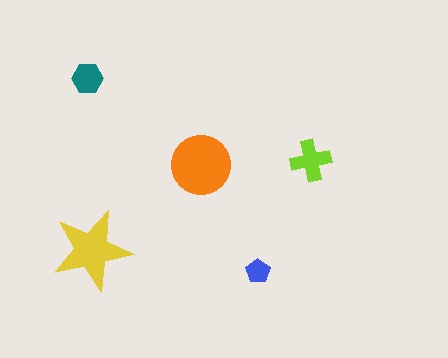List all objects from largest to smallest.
The orange circle, the yellow star, the lime cross, the teal hexagon, the blue pentagon.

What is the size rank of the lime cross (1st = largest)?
3rd.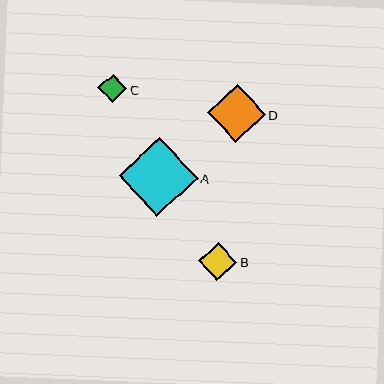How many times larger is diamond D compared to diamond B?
Diamond D is approximately 1.5 times the size of diamond B.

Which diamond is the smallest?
Diamond C is the smallest with a size of approximately 29 pixels.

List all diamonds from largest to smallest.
From largest to smallest: A, D, B, C.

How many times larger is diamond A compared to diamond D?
Diamond A is approximately 1.4 times the size of diamond D.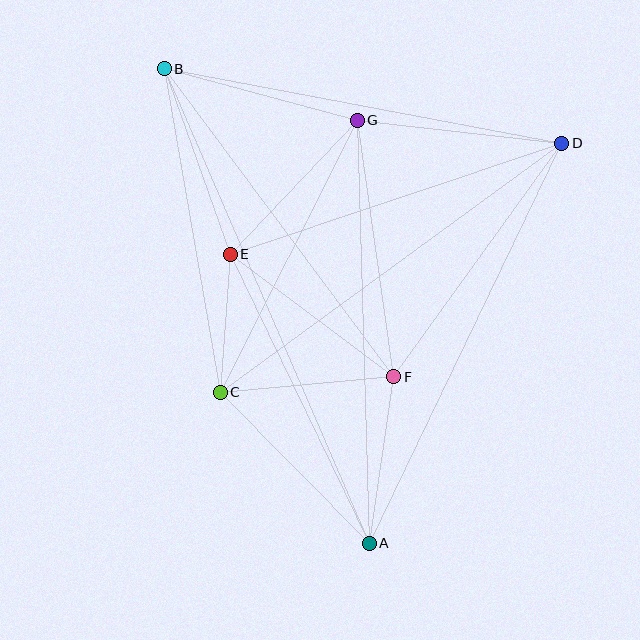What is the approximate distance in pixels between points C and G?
The distance between C and G is approximately 305 pixels.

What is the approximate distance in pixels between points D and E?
The distance between D and E is approximately 349 pixels.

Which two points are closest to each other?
Points C and E are closest to each other.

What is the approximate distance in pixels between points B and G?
The distance between B and G is approximately 199 pixels.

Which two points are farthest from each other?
Points A and B are farthest from each other.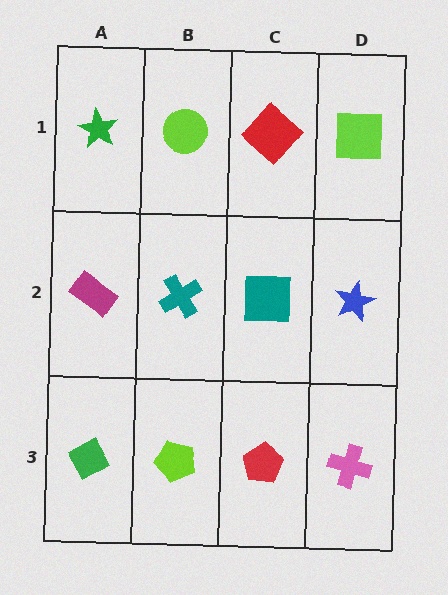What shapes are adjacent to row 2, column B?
A lime circle (row 1, column B), a lime pentagon (row 3, column B), a magenta rectangle (row 2, column A), a teal square (row 2, column C).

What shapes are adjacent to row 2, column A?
A green star (row 1, column A), a green diamond (row 3, column A), a teal cross (row 2, column B).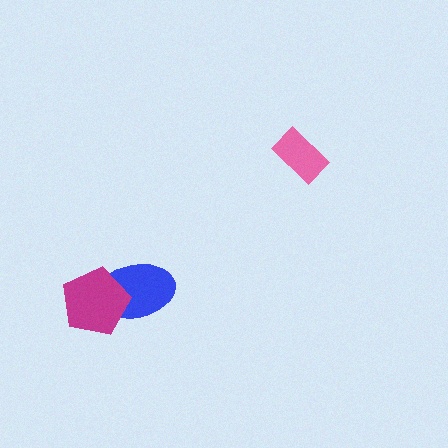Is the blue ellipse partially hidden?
Yes, it is partially covered by another shape.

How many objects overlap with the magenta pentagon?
1 object overlaps with the magenta pentagon.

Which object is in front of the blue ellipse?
The magenta pentagon is in front of the blue ellipse.